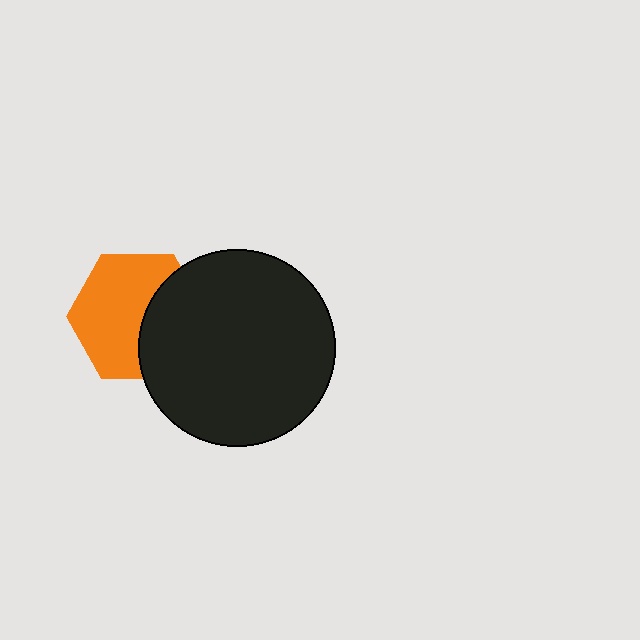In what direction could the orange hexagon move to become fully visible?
The orange hexagon could move left. That would shift it out from behind the black circle entirely.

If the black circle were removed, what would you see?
You would see the complete orange hexagon.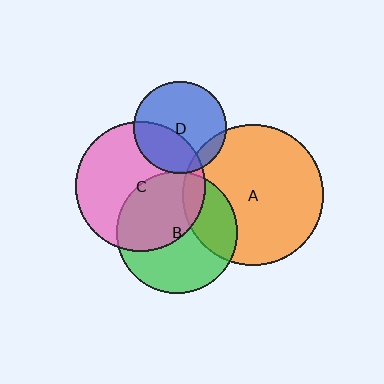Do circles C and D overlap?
Yes.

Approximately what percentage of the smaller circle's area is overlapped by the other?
Approximately 35%.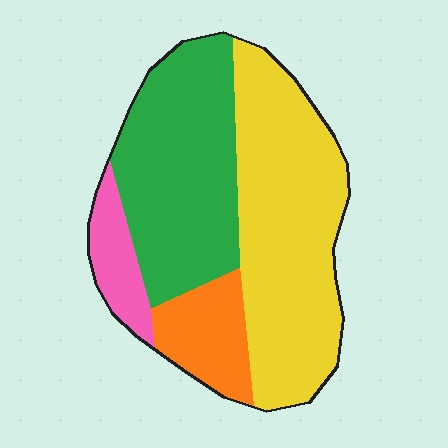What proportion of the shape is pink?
Pink takes up about one tenth (1/10) of the shape.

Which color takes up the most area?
Yellow, at roughly 45%.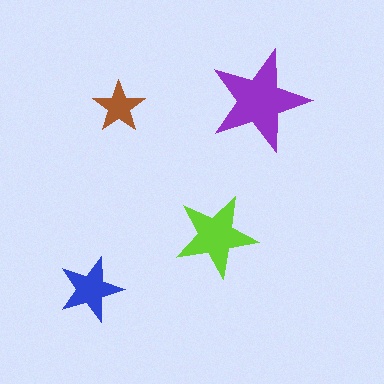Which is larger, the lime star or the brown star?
The lime one.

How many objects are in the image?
There are 4 objects in the image.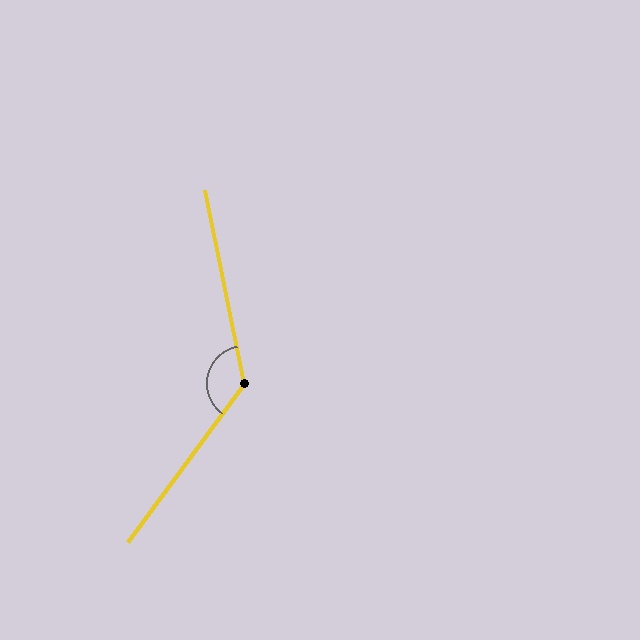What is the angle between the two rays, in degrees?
Approximately 132 degrees.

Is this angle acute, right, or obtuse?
It is obtuse.